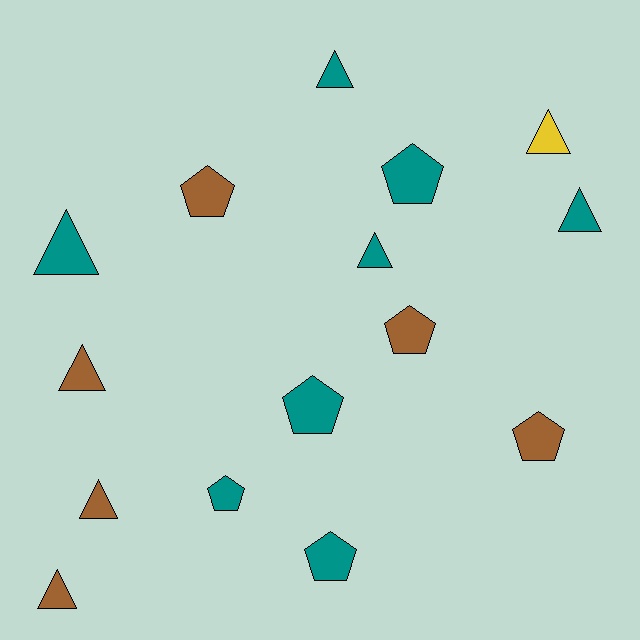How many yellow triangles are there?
There is 1 yellow triangle.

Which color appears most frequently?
Teal, with 8 objects.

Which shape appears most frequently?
Triangle, with 8 objects.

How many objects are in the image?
There are 15 objects.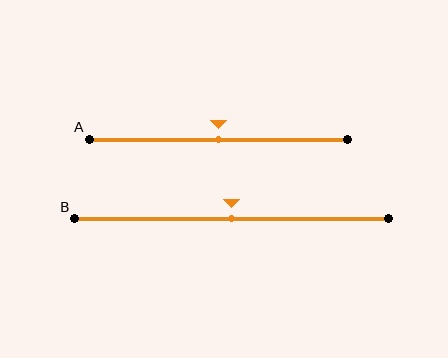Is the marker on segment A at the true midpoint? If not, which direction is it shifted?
Yes, the marker on segment A is at the true midpoint.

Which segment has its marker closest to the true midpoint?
Segment A has its marker closest to the true midpoint.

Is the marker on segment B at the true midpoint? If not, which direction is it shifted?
Yes, the marker on segment B is at the true midpoint.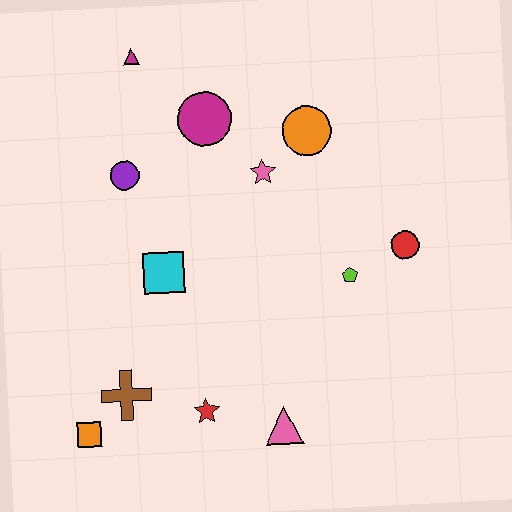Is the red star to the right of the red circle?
No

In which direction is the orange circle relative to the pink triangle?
The orange circle is above the pink triangle.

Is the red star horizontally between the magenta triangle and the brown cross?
No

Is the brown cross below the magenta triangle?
Yes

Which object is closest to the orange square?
The brown cross is closest to the orange square.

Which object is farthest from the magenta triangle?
The pink triangle is farthest from the magenta triangle.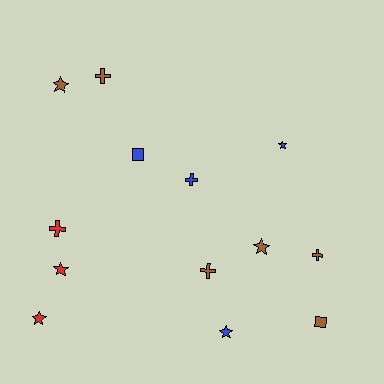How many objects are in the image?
There are 13 objects.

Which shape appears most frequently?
Star, with 6 objects.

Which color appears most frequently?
Brown, with 6 objects.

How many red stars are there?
There are 2 red stars.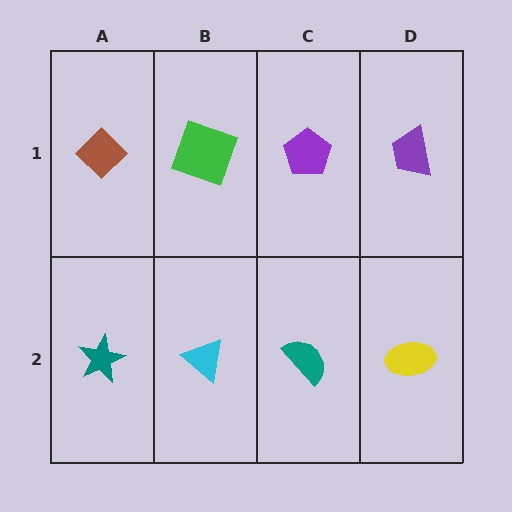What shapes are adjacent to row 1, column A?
A teal star (row 2, column A), a green square (row 1, column B).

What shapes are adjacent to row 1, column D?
A yellow ellipse (row 2, column D), a purple pentagon (row 1, column C).